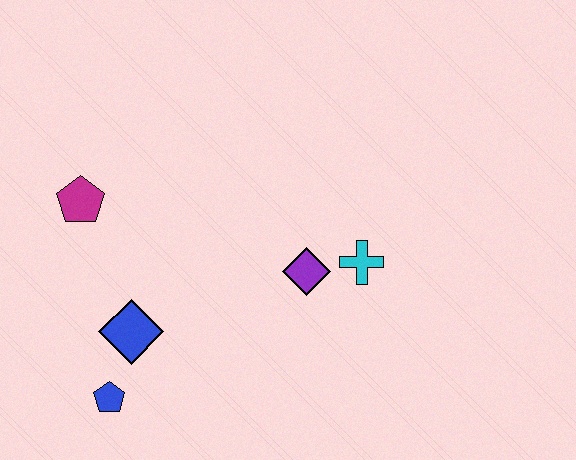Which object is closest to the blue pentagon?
The blue diamond is closest to the blue pentagon.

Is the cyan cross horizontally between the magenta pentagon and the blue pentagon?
No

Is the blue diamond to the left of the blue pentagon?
No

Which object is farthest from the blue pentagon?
The cyan cross is farthest from the blue pentagon.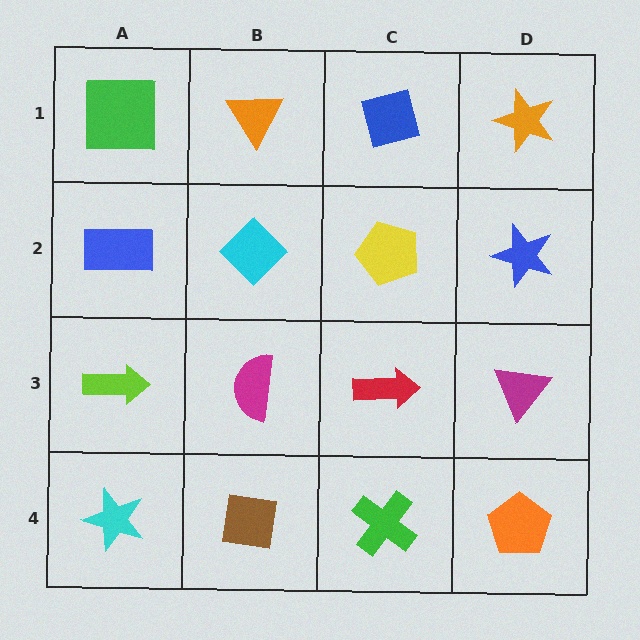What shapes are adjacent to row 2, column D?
An orange star (row 1, column D), a magenta triangle (row 3, column D), a yellow pentagon (row 2, column C).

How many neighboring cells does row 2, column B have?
4.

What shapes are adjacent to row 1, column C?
A yellow pentagon (row 2, column C), an orange triangle (row 1, column B), an orange star (row 1, column D).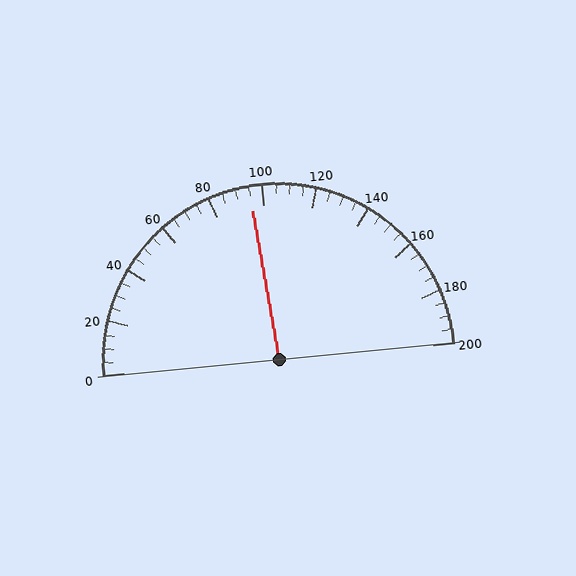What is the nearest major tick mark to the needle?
The nearest major tick mark is 100.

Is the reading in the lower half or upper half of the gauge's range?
The reading is in the lower half of the range (0 to 200).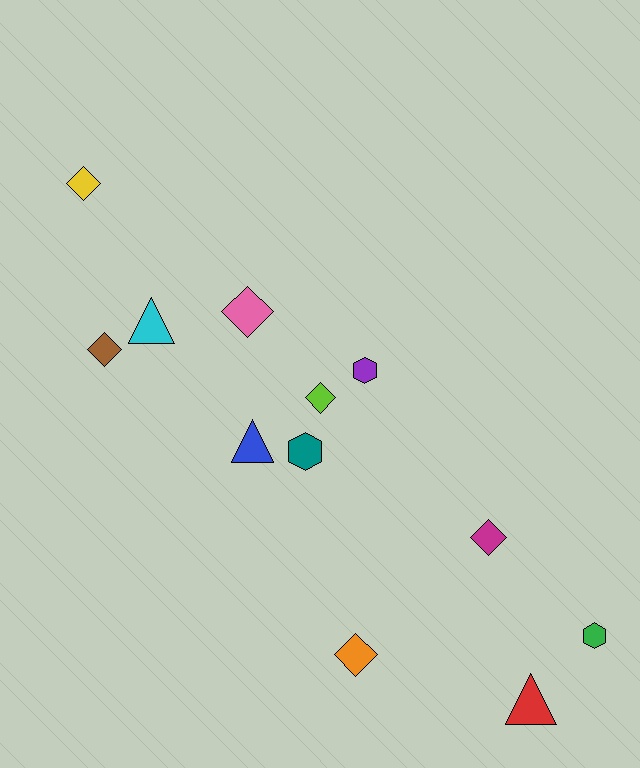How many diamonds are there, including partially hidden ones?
There are 6 diamonds.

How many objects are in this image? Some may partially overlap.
There are 12 objects.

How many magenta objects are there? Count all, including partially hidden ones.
There is 1 magenta object.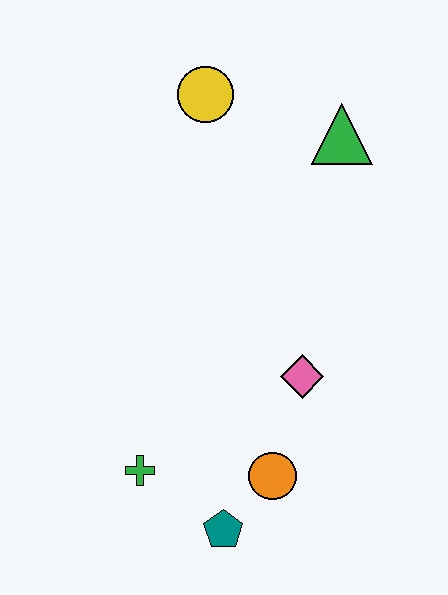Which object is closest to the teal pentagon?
The orange circle is closest to the teal pentagon.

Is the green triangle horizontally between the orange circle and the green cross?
No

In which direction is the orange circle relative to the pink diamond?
The orange circle is below the pink diamond.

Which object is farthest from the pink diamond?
The yellow circle is farthest from the pink diamond.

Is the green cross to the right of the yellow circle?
No